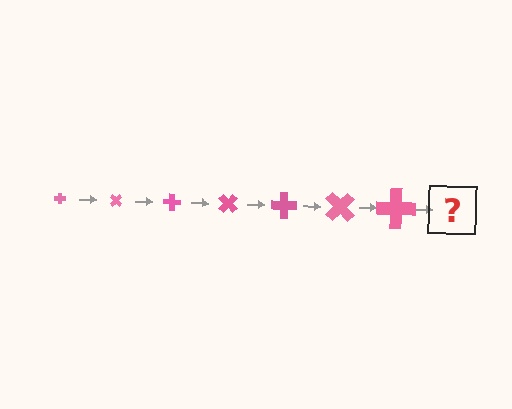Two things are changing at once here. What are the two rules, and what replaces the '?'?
The two rules are that the cross grows larger each step and it rotates 45 degrees each step. The '?' should be a cross, larger than the previous one and rotated 315 degrees from the start.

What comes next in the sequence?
The next element should be a cross, larger than the previous one and rotated 315 degrees from the start.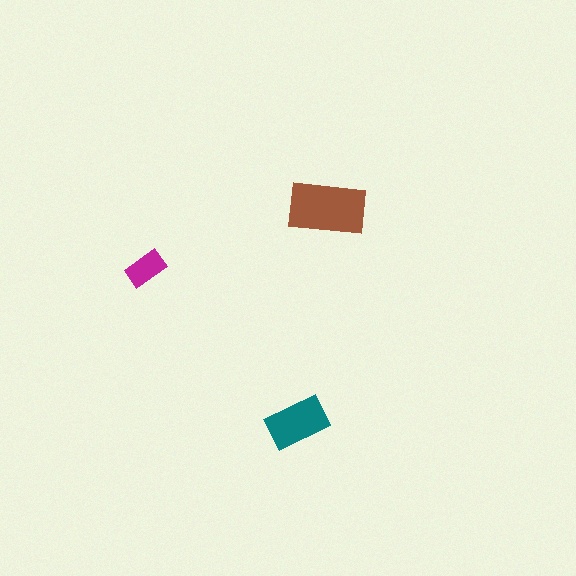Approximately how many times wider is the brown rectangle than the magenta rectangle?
About 2 times wider.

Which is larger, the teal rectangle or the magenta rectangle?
The teal one.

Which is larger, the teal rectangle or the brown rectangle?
The brown one.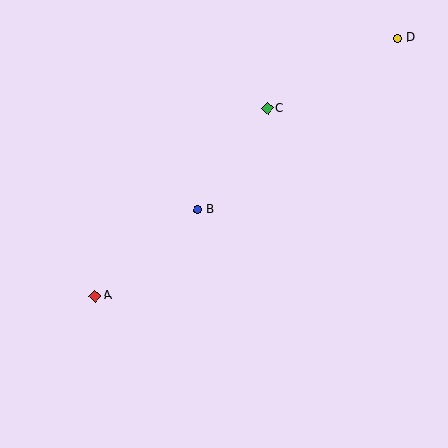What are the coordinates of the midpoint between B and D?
The midpoint between B and D is at (298, 124).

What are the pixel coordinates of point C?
Point C is at (267, 108).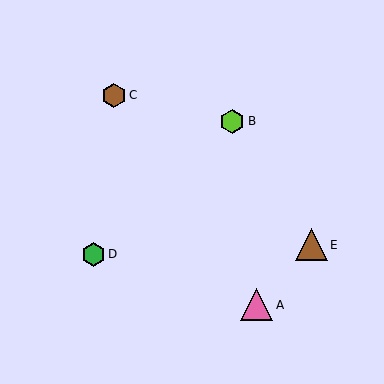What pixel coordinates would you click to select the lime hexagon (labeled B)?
Click at (232, 121) to select the lime hexagon B.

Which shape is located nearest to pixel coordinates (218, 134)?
The lime hexagon (labeled B) at (232, 121) is nearest to that location.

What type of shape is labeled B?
Shape B is a lime hexagon.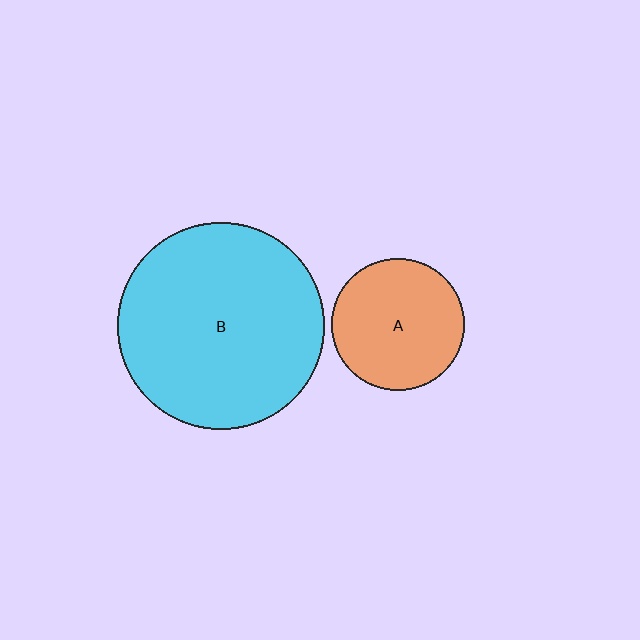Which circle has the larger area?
Circle B (cyan).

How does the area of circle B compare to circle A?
Approximately 2.4 times.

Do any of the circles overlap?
No, none of the circles overlap.